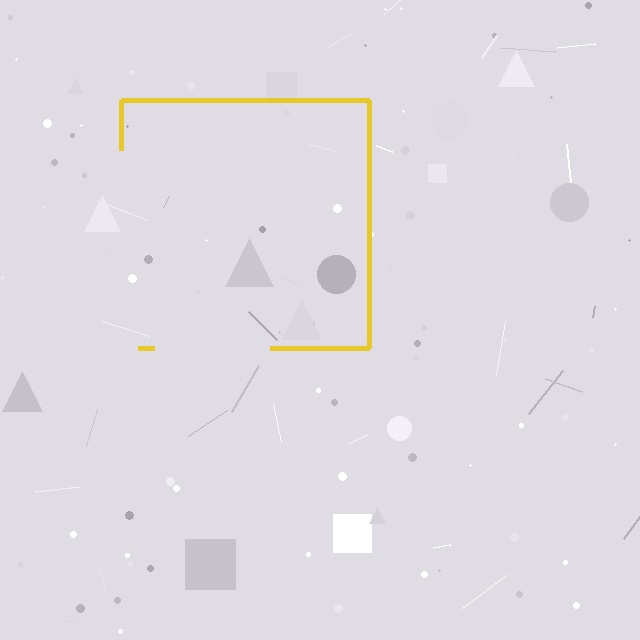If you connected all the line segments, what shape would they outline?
They would outline a square.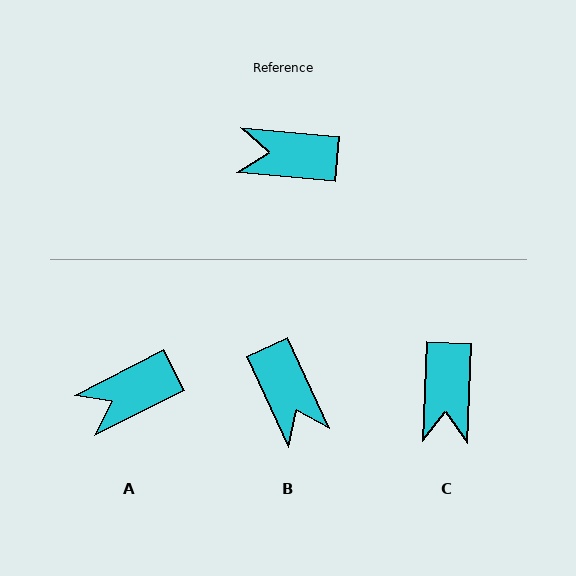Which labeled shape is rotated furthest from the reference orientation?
B, about 120 degrees away.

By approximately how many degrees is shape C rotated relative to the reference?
Approximately 93 degrees counter-clockwise.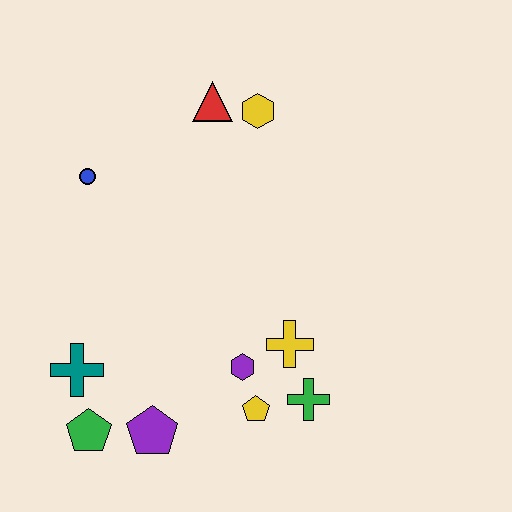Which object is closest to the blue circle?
The red triangle is closest to the blue circle.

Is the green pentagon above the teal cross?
No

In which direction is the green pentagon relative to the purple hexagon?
The green pentagon is to the left of the purple hexagon.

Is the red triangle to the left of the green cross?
Yes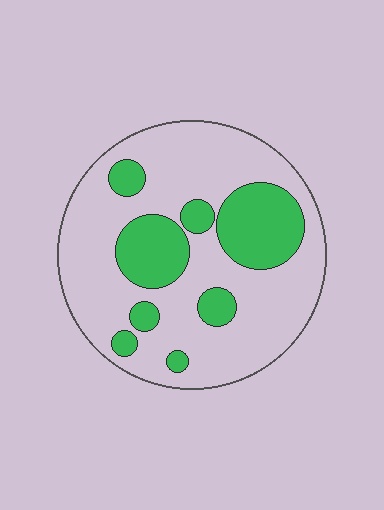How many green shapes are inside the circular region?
8.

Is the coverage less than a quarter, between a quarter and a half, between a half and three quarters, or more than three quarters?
Between a quarter and a half.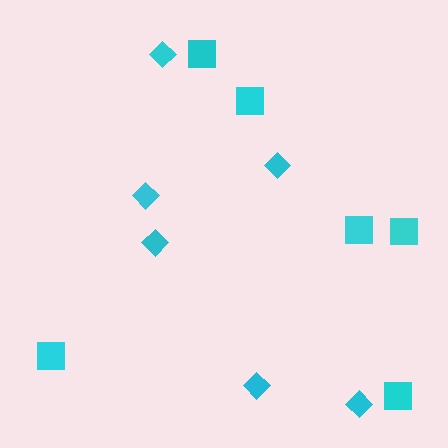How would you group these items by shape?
There are 2 groups: one group of squares (6) and one group of diamonds (6).